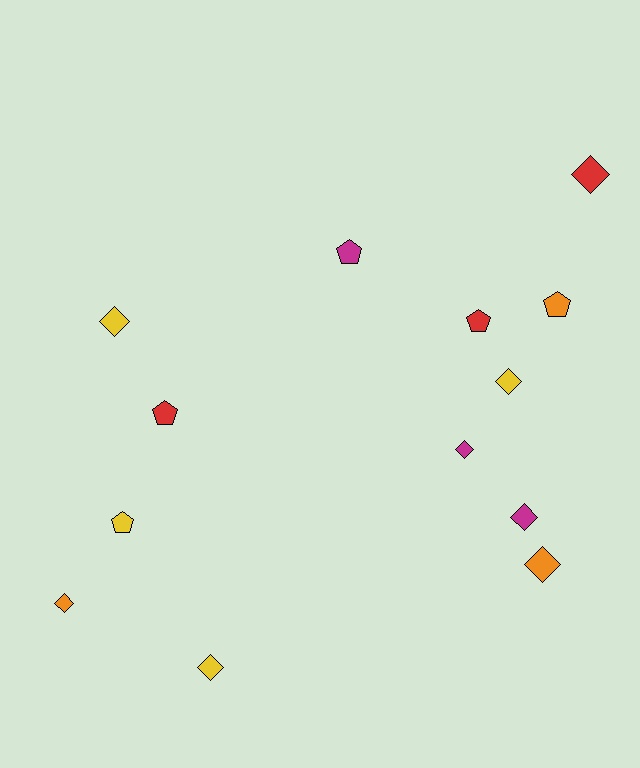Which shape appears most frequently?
Diamond, with 8 objects.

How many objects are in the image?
There are 13 objects.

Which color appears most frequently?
Yellow, with 4 objects.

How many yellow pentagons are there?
There is 1 yellow pentagon.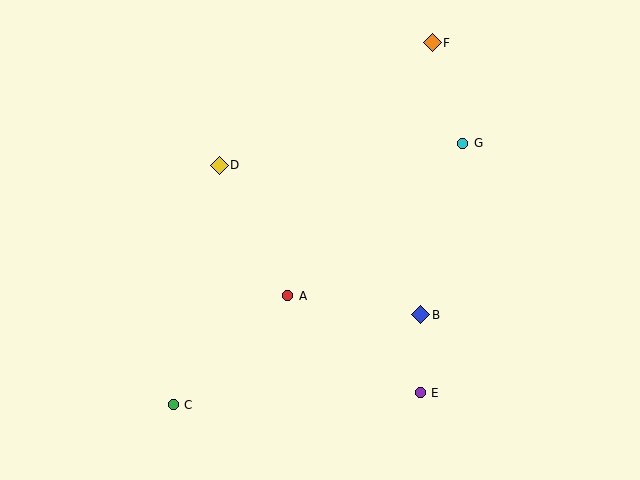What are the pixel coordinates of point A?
Point A is at (288, 296).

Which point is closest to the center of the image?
Point A at (288, 296) is closest to the center.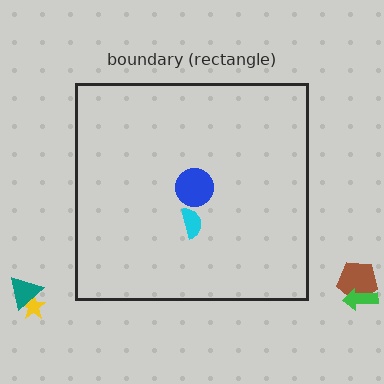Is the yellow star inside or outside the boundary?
Outside.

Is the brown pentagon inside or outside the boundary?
Outside.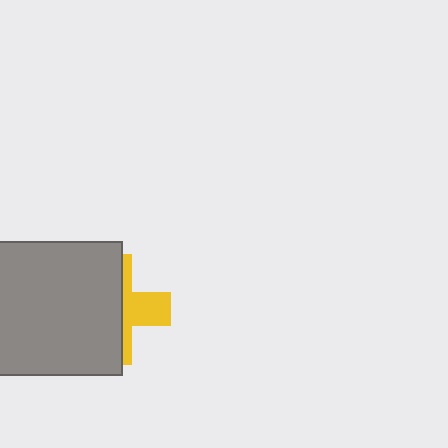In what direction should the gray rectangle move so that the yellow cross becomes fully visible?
The gray rectangle should move left. That is the shortest direction to clear the overlap and leave the yellow cross fully visible.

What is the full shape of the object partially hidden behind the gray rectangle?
The partially hidden object is a yellow cross.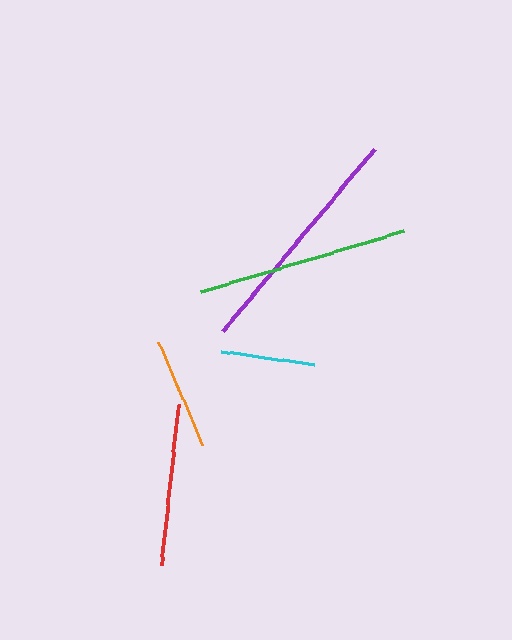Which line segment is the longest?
The purple line is the longest at approximately 237 pixels.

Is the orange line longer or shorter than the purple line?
The purple line is longer than the orange line.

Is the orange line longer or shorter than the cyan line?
The orange line is longer than the cyan line.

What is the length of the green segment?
The green segment is approximately 212 pixels long.